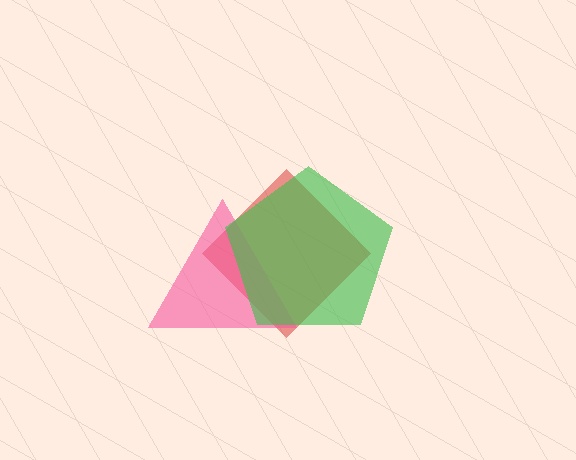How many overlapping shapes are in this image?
There are 3 overlapping shapes in the image.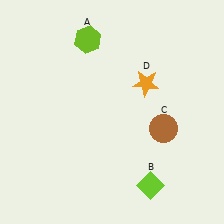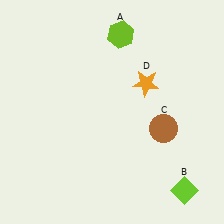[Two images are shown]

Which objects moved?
The objects that moved are: the lime hexagon (A), the lime diamond (B).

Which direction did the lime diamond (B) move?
The lime diamond (B) moved right.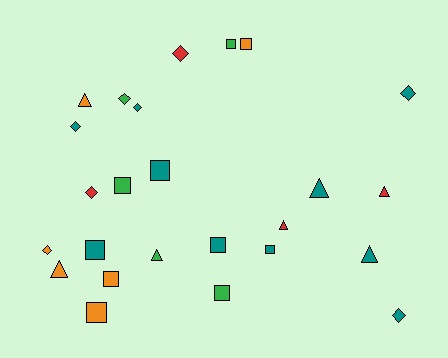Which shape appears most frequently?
Square, with 10 objects.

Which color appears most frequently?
Teal, with 10 objects.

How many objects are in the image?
There are 25 objects.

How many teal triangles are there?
There are 2 teal triangles.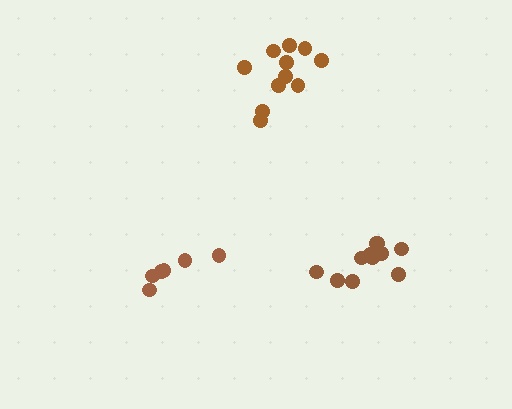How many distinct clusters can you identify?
There are 3 distinct clusters.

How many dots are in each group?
Group 1: 11 dots, Group 2: 6 dots, Group 3: 11 dots (28 total).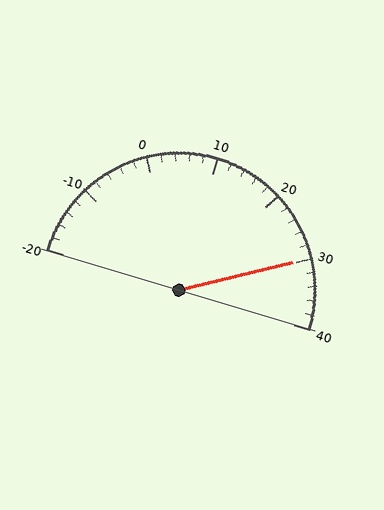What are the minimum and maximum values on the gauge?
The gauge ranges from -20 to 40.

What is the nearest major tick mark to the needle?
The nearest major tick mark is 30.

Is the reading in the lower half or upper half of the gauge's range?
The reading is in the upper half of the range (-20 to 40).